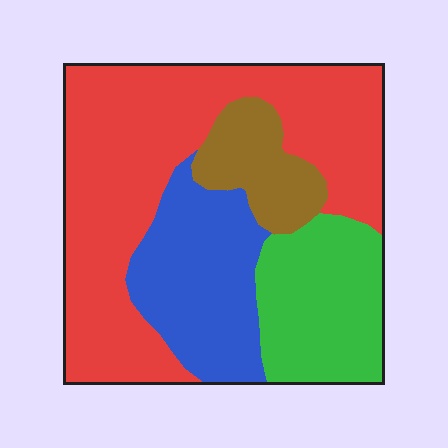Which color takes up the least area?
Brown, at roughly 10%.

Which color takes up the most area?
Red, at roughly 50%.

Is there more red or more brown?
Red.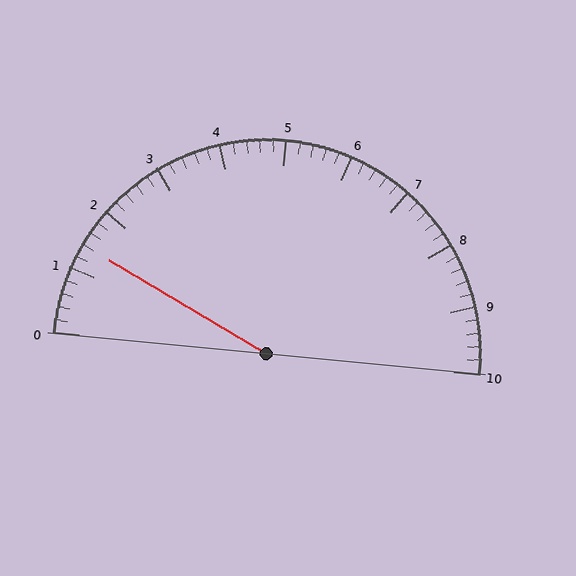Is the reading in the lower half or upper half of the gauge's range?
The reading is in the lower half of the range (0 to 10).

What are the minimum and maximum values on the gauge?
The gauge ranges from 0 to 10.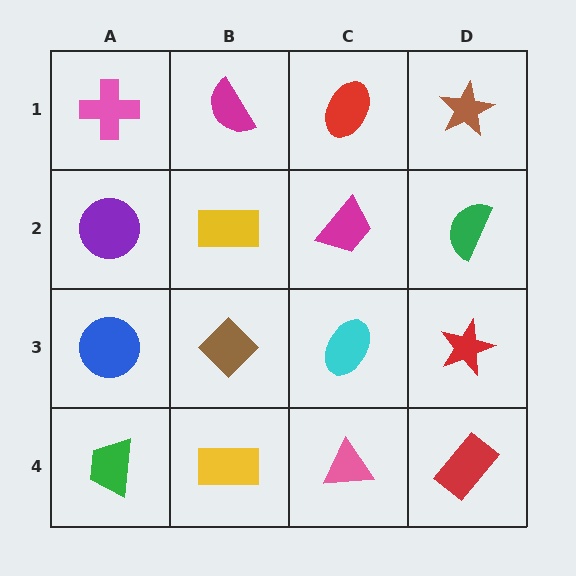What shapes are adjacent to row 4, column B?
A brown diamond (row 3, column B), a green trapezoid (row 4, column A), a pink triangle (row 4, column C).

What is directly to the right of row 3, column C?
A red star.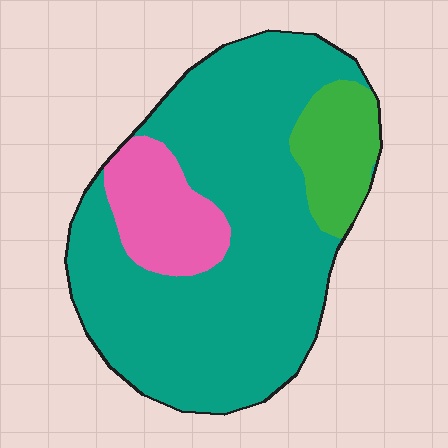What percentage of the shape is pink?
Pink covers 14% of the shape.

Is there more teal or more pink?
Teal.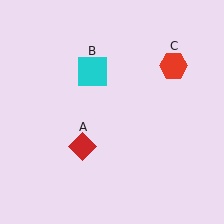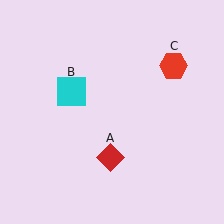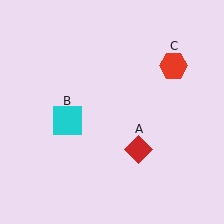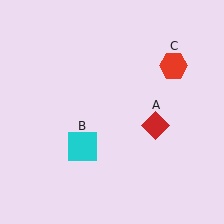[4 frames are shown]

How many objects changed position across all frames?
2 objects changed position: red diamond (object A), cyan square (object B).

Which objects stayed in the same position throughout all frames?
Red hexagon (object C) remained stationary.